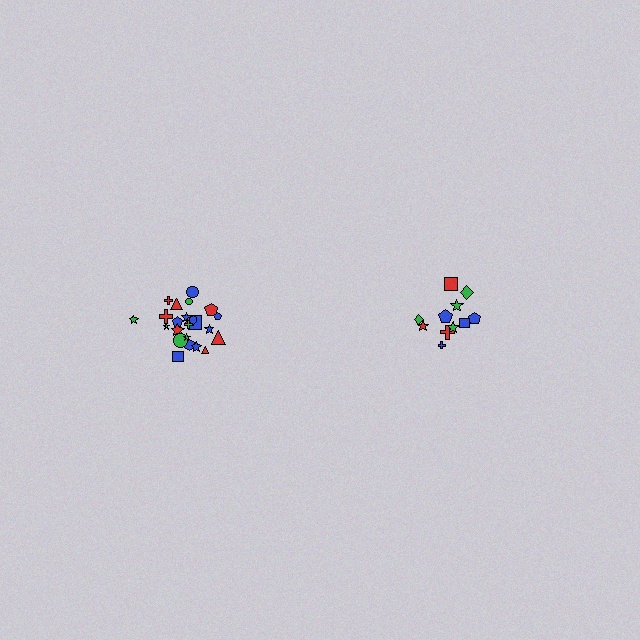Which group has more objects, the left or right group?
The left group.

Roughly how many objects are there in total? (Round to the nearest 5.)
Roughly 35 objects in total.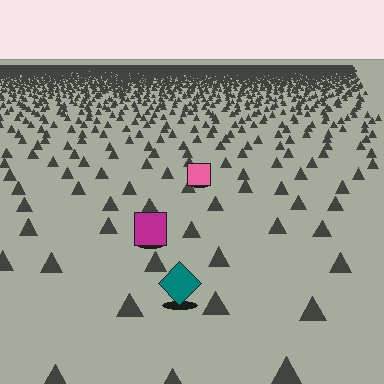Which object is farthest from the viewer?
The pink square is farthest from the viewer. It appears smaller and the ground texture around it is denser.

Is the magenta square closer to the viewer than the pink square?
Yes. The magenta square is closer — you can tell from the texture gradient: the ground texture is coarser near it.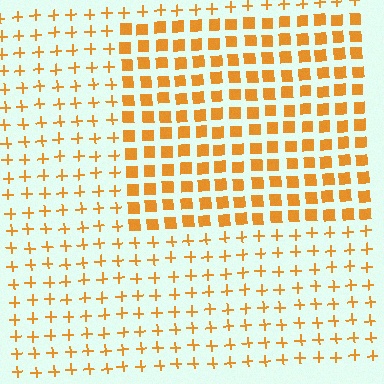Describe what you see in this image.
The image is filled with small orange elements arranged in a uniform grid. A rectangle-shaped region contains squares, while the surrounding area contains plus signs. The boundary is defined purely by the change in element shape.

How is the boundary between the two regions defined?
The boundary is defined by a change in element shape: squares inside vs. plus signs outside. All elements share the same color and spacing.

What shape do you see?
I see a rectangle.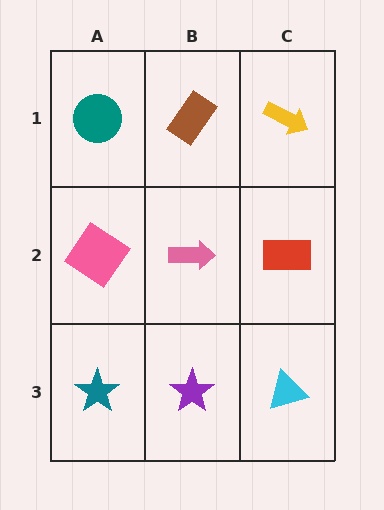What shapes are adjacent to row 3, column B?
A pink arrow (row 2, column B), a teal star (row 3, column A), a cyan triangle (row 3, column C).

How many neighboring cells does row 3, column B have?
3.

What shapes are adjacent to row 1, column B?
A pink arrow (row 2, column B), a teal circle (row 1, column A), a yellow arrow (row 1, column C).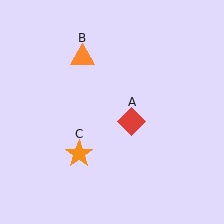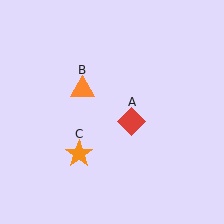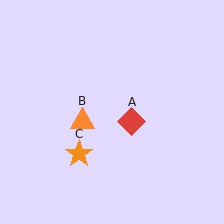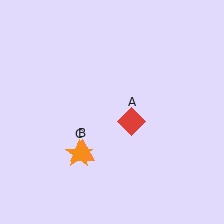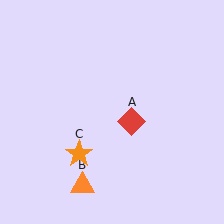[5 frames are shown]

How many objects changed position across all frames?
1 object changed position: orange triangle (object B).